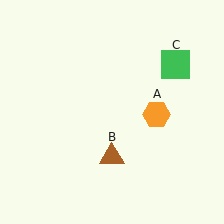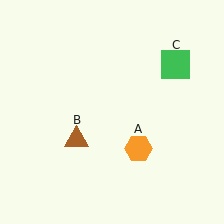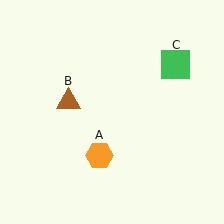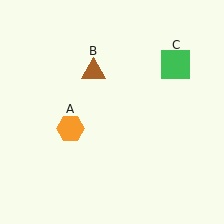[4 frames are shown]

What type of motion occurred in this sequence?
The orange hexagon (object A), brown triangle (object B) rotated clockwise around the center of the scene.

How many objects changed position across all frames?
2 objects changed position: orange hexagon (object A), brown triangle (object B).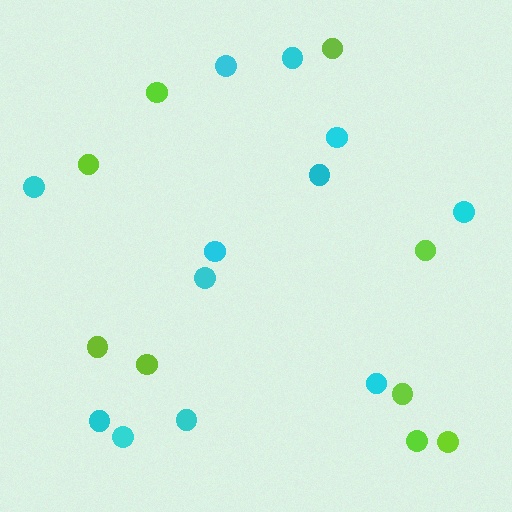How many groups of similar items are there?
There are 2 groups: one group of cyan circles (12) and one group of lime circles (9).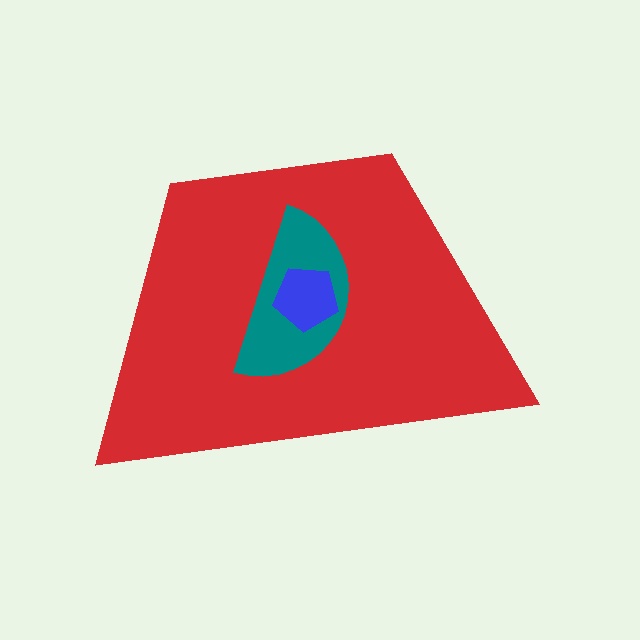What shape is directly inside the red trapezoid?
The teal semicircle.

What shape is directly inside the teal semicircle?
The blue pentagon.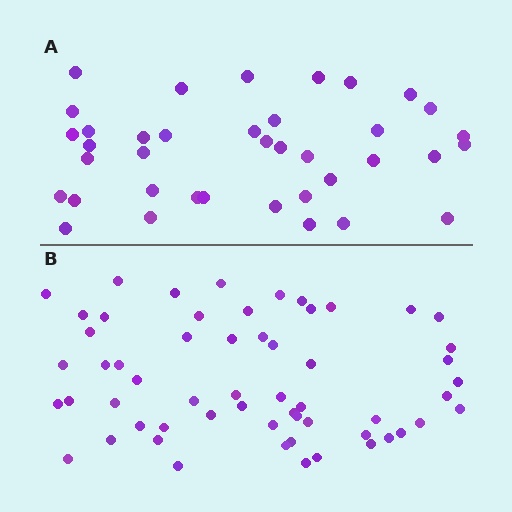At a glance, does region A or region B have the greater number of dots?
Region B (the bottom region) has more dots.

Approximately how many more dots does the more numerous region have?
Region B has approximately 20 more dots than region A.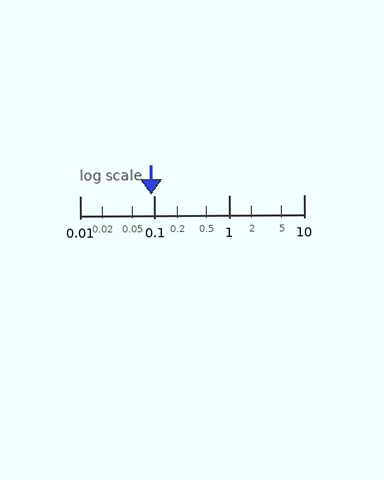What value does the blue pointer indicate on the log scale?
The pointer indicates approximately 0.092.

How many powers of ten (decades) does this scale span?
The scale spans 3 decades, from 0.01 to 10.